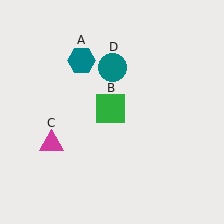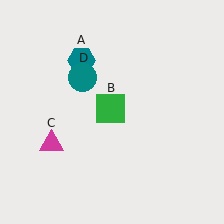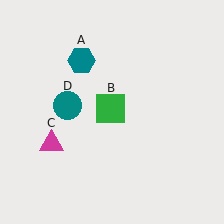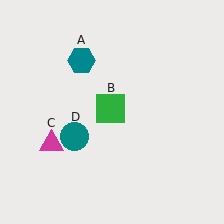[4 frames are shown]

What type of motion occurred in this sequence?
The teal circle (object D) rotated counterclockwise around the center of the scene.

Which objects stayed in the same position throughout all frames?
Teal hexagon (object A) and green square (object B) and magenta triangle (object C) remained stationary.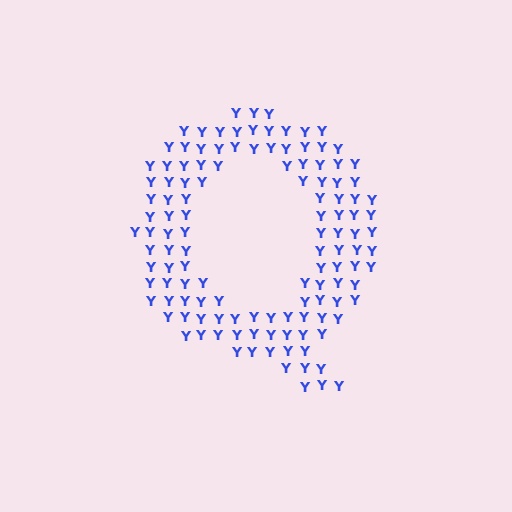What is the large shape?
The large shape is the letter Q.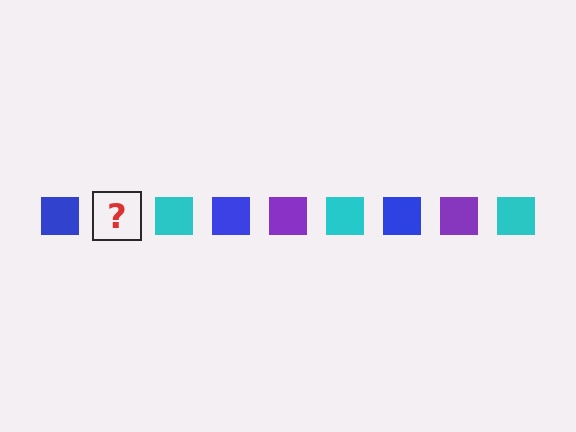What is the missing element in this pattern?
The missing element is a purple square.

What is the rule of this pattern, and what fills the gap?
The rule is that the pattern cycles through blue, purple, cyan squares. The gap should be filled with a purple square.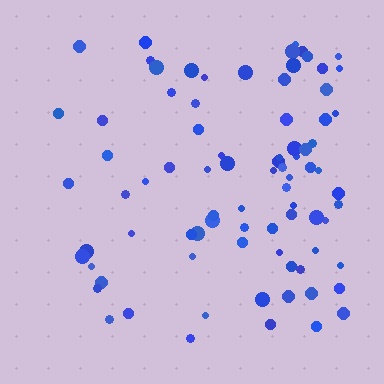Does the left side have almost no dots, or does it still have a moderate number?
Still a moderate number, just noticeably fewer than the right.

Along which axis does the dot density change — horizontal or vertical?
Horizontal.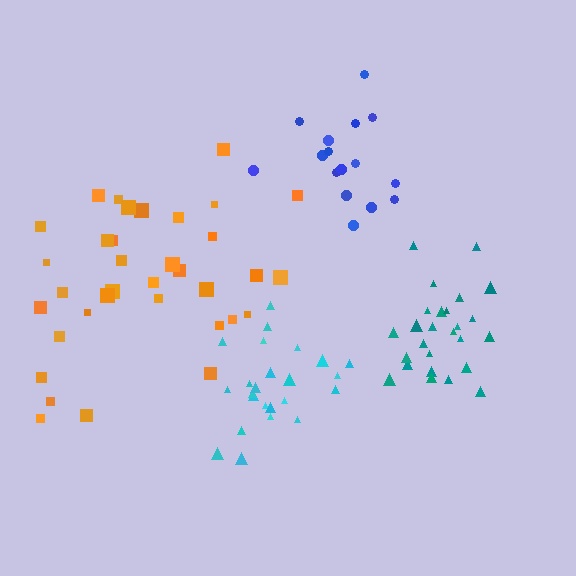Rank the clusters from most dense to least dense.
teal, cyan, blue, orange.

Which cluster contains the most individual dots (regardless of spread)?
Orange (35).